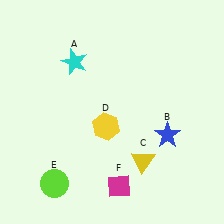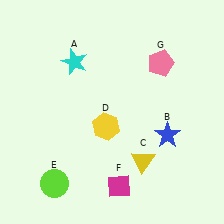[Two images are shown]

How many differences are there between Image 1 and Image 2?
There is 1 difference between the two images.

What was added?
A pink pentagon (G) was added in Image 2.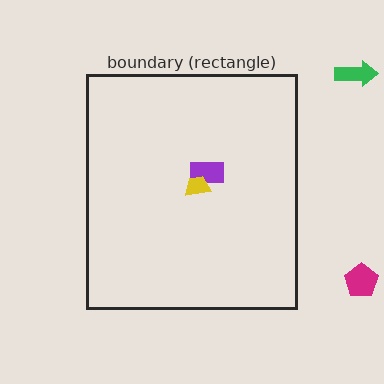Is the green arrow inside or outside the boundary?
Outside.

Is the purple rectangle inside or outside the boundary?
Inside.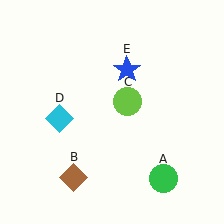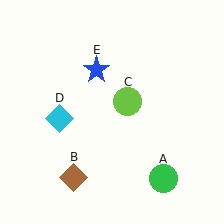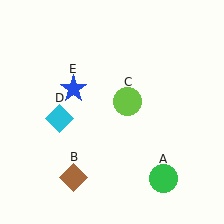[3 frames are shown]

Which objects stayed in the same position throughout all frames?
Green circle (object A) and brown diamond (object B) and lime circle (object C) and cyan diamond (object D) remained stationary.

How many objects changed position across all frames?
1 object changed position: blue star (object E).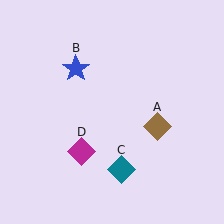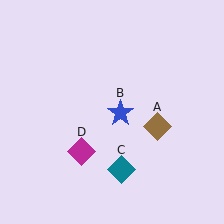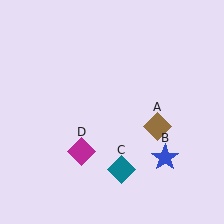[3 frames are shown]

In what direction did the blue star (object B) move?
The blue star (object B) moved down and to the right.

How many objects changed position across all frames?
1 object changed position: blue star (object B).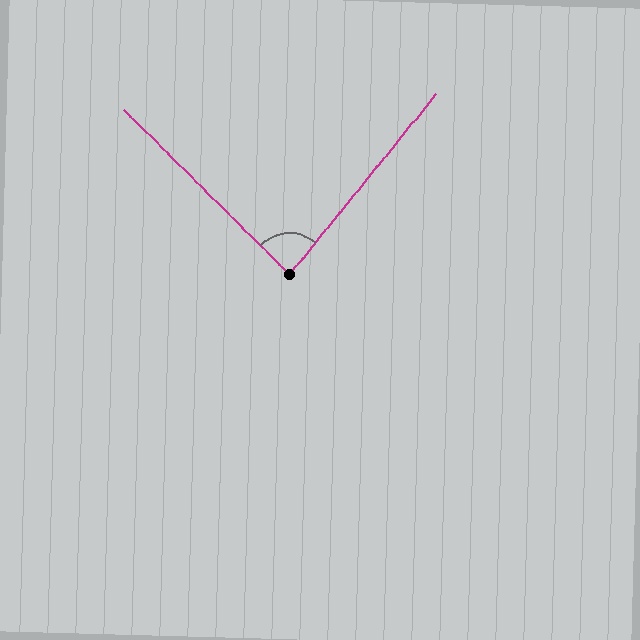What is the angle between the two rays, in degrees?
Approximately 84 degrees.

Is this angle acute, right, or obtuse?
It is acute.